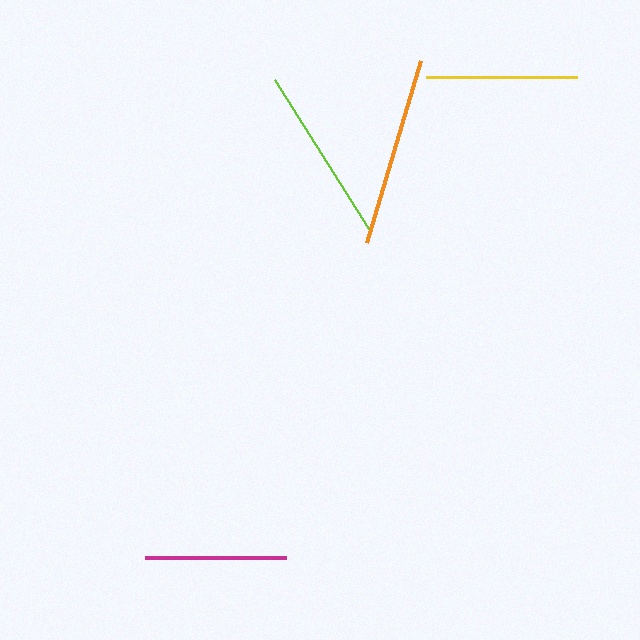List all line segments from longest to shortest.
From longest to shortest: orange, lime, yellow, magenta.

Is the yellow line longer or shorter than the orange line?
The orange line is longer than the yellow line.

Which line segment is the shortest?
The magenta line is the shortest at approximately 140 pixels.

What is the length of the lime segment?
The lime segment is approximately 177 pixels long.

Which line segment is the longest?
The orange line is the longest at approximately 190 pixels.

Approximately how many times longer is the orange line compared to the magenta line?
The orange line is approximately 1.4 times the length of the magenta line.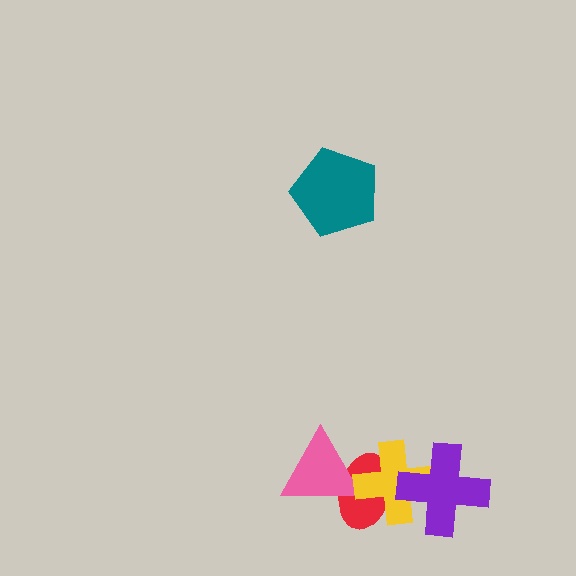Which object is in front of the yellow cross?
The purple cross is in front of the yellow cross.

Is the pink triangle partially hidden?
Yes, it is partially covered by another shape.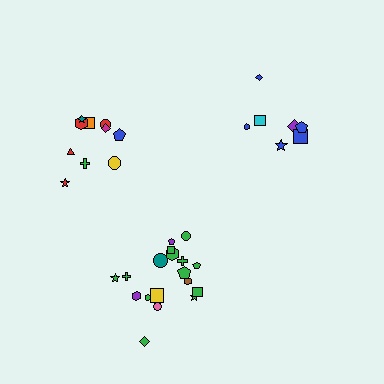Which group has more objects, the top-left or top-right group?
The top-left group.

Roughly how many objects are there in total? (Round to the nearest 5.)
Roughly 35 objects in total.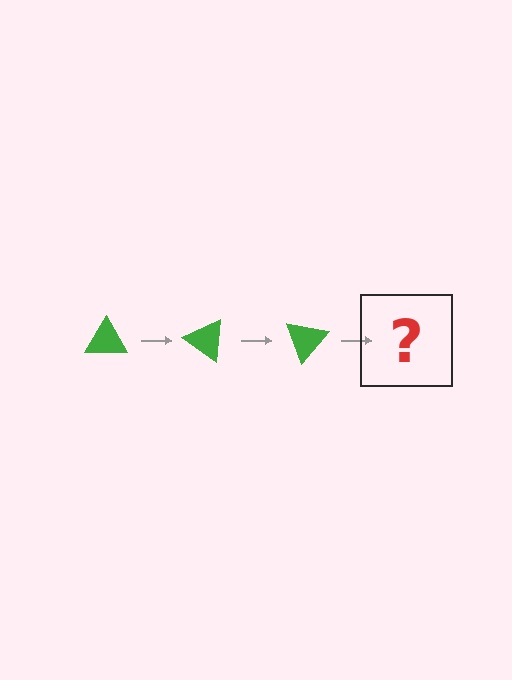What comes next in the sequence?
The next element should be a green triangle rotated 105 degrees.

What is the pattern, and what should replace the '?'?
The pattern is that the triangle rotates 35 degrees each step. The '?' should be a green triangle rotated 105 degrees.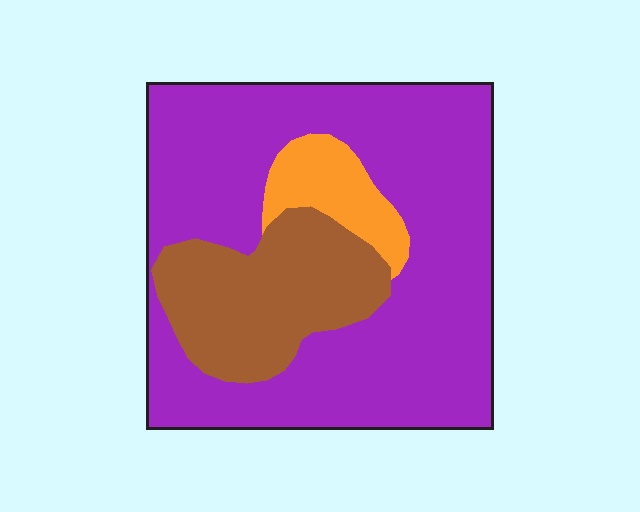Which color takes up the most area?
Purple, at roughly 70%.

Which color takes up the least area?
Orange, at roughly 10%.